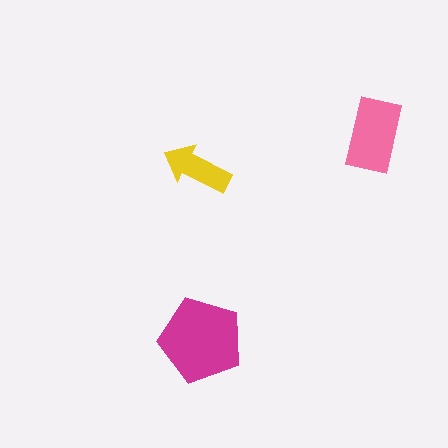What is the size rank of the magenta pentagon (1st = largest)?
1st.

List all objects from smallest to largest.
The yellow arrow, the pink rectangle, the magenta pentagon.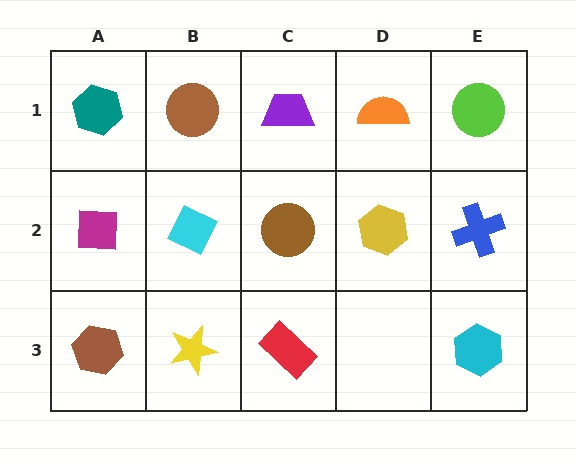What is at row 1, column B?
A brown circle.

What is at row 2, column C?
A brown circle.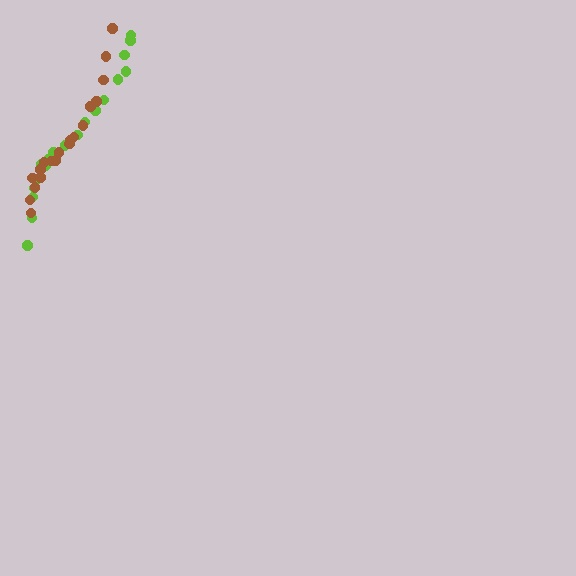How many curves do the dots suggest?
There are 2 distinct paths.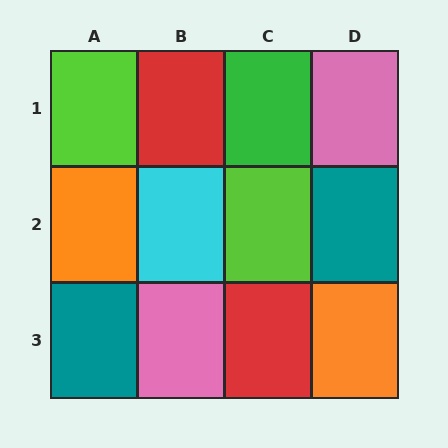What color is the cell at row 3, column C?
Red.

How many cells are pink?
2 cells are pink.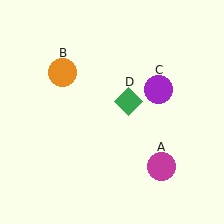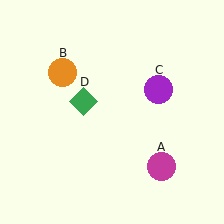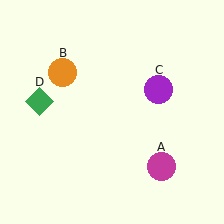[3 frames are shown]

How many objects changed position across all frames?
1 object changed position: green diamond (object D).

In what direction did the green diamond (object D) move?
The green diamond (object D) moved left.